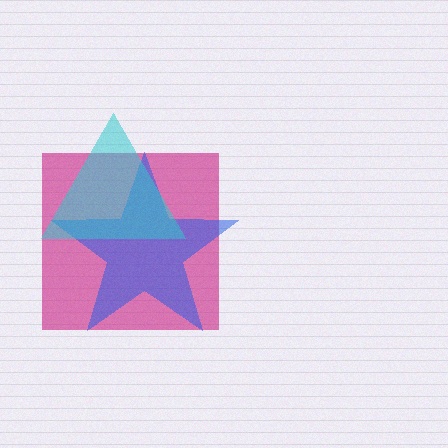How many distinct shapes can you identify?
There are 3 distinct shapes: a magenta square, a blue star, a cyan triangle.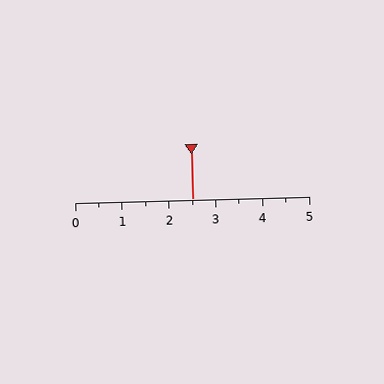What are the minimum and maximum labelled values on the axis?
The axis runs from 0 to 5.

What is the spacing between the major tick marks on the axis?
The major ticks are spaced 1 apart.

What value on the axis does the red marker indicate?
The marker indicates approximately 2.5.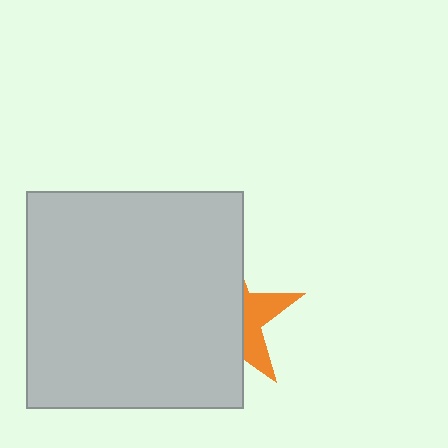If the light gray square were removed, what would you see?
You would see the complete orange star.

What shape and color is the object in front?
The object in front is a light gray square.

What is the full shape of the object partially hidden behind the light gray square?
The partially hidden object is an orange star.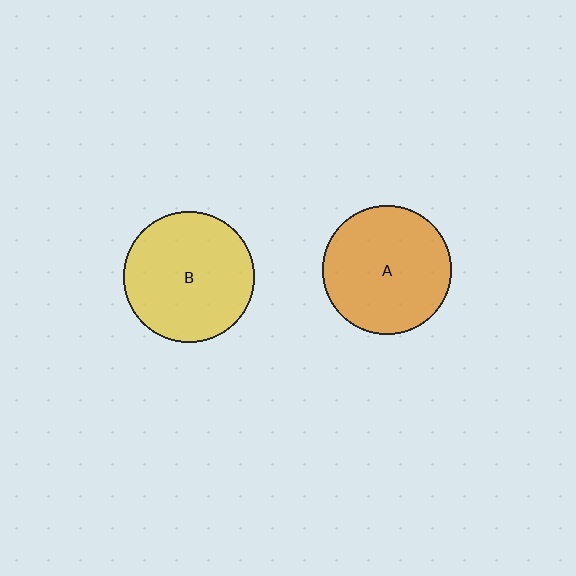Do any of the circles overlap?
No, none of the circles overlap.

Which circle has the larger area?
Circle B (yellow).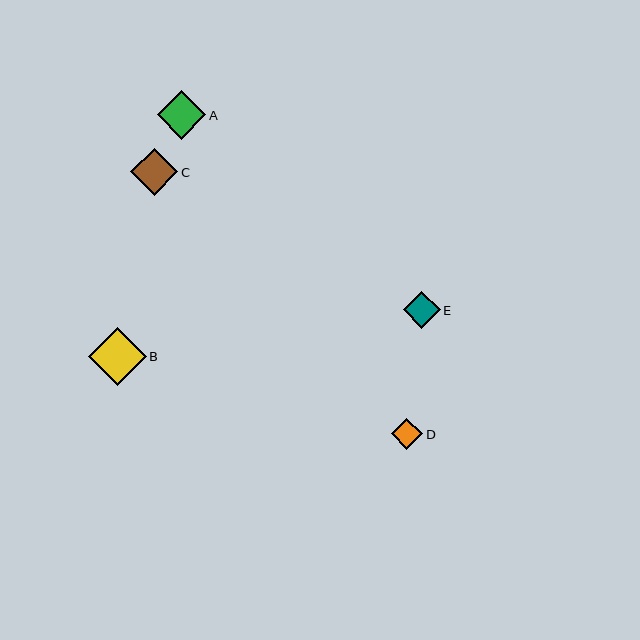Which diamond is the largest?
Diamond B is the largest with a size of approximately 58 pixels.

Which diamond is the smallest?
Diamond D is the smallest with a size of approximately 31 pixels.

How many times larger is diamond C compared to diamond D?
Diamond C is approximately 1.5 times the size of diamond D.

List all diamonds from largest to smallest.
From largest to smallest: B, A, C, E, D.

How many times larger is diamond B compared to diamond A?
Diamond B is approximately 1.2 times the size of diamond A.